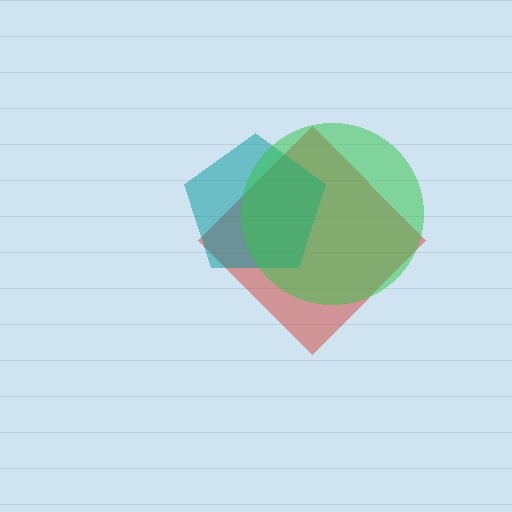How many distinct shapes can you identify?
There are 3 distinct shapes: a red diamond, a teal pentagon, a green circle.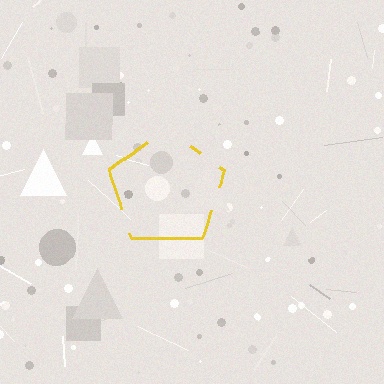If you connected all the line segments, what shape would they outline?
They would outline a pentagon.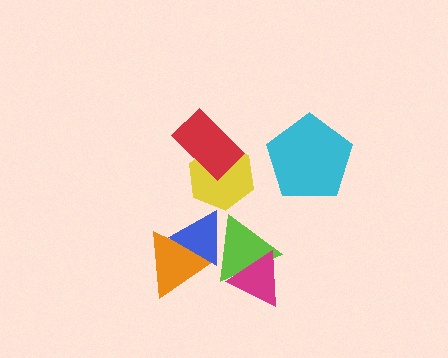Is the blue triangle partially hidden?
No, no other shape covers it.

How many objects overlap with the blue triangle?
2 objects overlap with the blue triangle.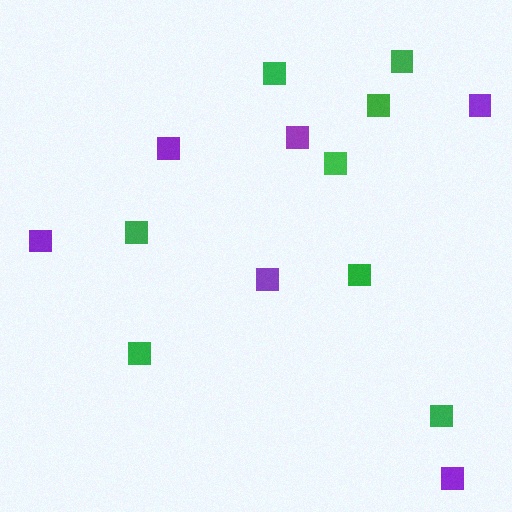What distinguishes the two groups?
There are 2 groups: one group of green squares (8) and one group of purple squares (6).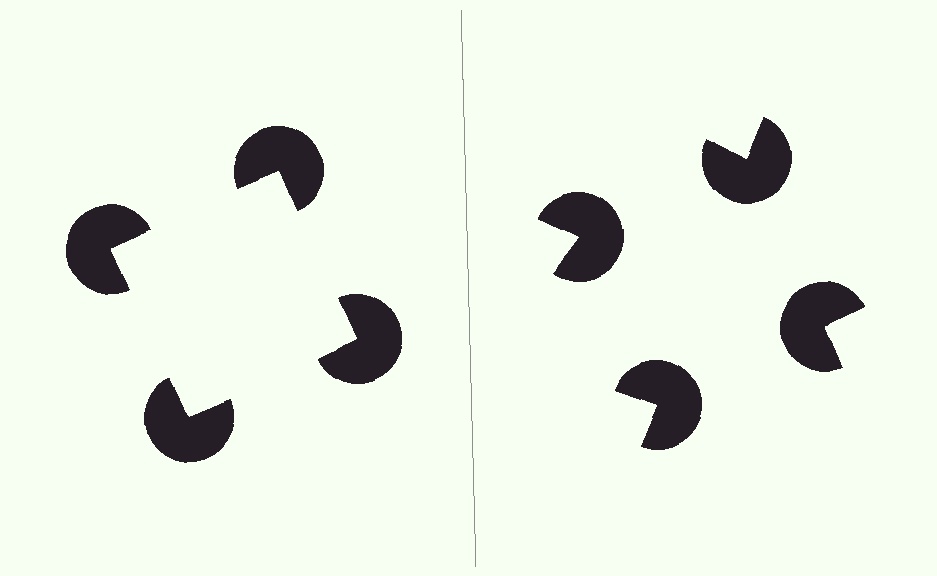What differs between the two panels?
The pac-man discs are positioned identically on both sides; only the wedge orientations differ. On the left they align to a square; on the right they are misaligned.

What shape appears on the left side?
An illusory square.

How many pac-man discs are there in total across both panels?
8 — 4 on each side.